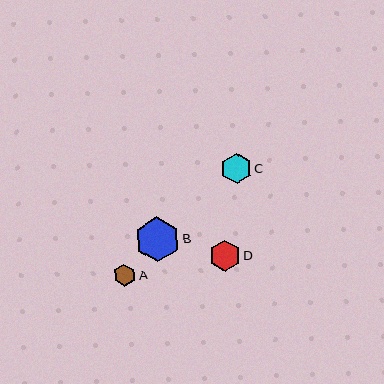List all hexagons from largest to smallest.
From largest to smallest: B, D, C, A.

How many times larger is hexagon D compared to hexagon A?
Hexagon D is approximately 1.4 times the size of hexagon A.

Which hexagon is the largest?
Hexagon B is the largest with a size of approximately 45 pixels.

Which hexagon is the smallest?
Hexagon A is the smallest with a size of approximately 22 pixels.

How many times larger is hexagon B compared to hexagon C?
Hexagon B is approximately 1.5 times the size of hexagon C.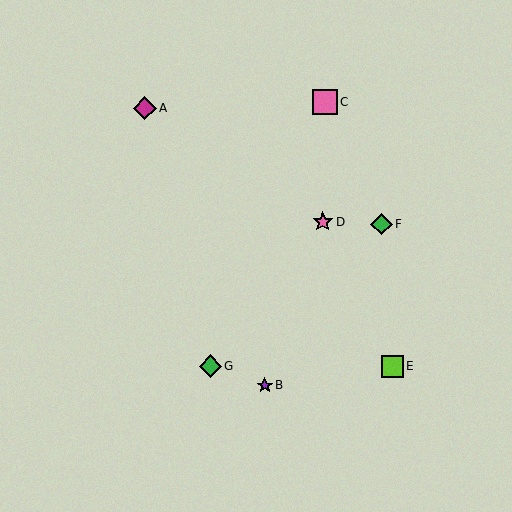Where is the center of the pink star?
The center of the pink star is at (323, 222).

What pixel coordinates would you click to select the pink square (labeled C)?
Click at (325, 102) to select the pink square C.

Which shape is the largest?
The pink square (labeled C) is the largest.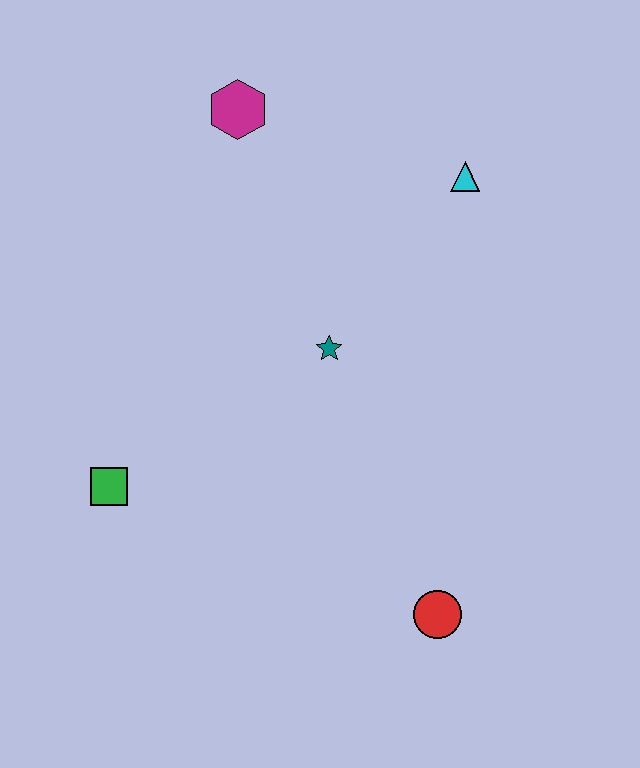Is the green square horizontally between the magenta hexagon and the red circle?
No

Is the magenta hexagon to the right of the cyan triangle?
No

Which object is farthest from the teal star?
The red circle is farthest from the teal star.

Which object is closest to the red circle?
The teal star is closest to the red circle.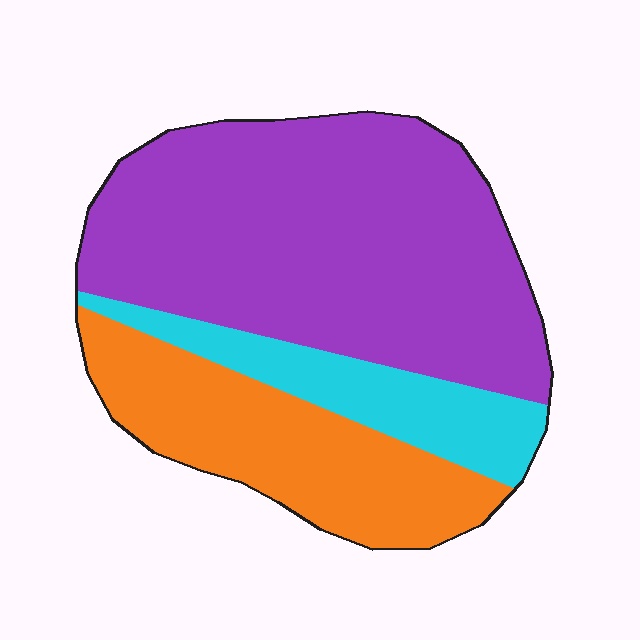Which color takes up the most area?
Purple, at roughly 60%.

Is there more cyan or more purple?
Purple.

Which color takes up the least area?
Cyan, at roughly 15%.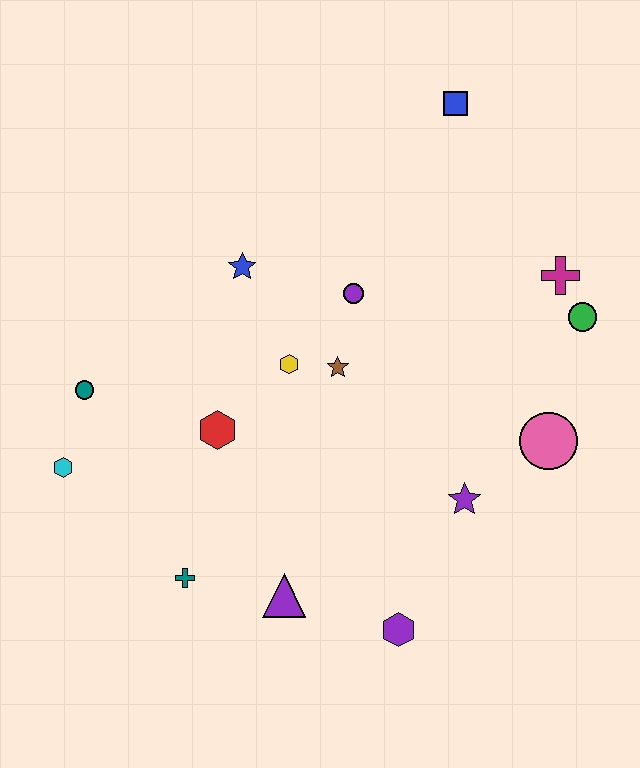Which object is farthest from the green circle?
The cyan hexagon is farthest from the green circle.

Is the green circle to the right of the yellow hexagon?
Yes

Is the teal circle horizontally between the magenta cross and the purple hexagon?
No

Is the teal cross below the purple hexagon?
No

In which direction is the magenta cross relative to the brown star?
The magenta cross is to the right of the brown star.